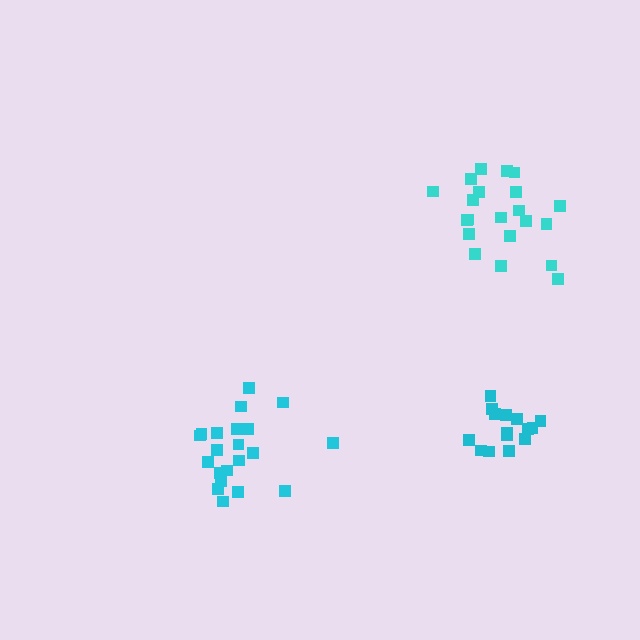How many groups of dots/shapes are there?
There are 3 groups.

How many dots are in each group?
Group 1: 21 dots, Group 2: 21 dots, Group 3: 15 dots (57 total).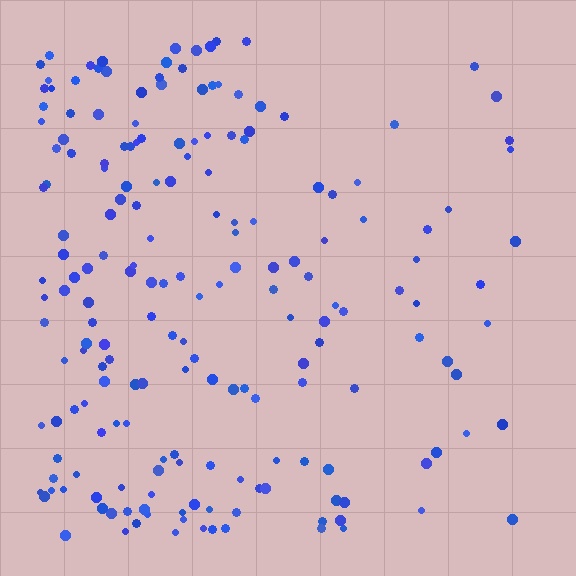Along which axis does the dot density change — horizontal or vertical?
Horizontal.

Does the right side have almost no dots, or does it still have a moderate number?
Still a moderate number, just noticeably fewer than the left.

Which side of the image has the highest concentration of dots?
The left.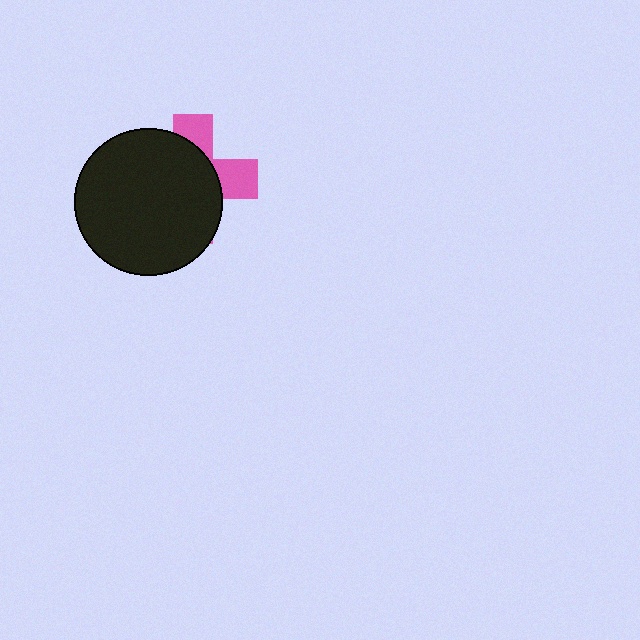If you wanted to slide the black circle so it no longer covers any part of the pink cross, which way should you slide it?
Slide it left — that is the most direct way to separate the two shapes.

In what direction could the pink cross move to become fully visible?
The pink cross could move right. That would shift it out from behind the black circle entirely.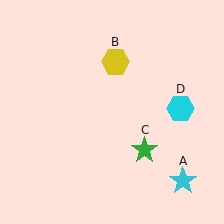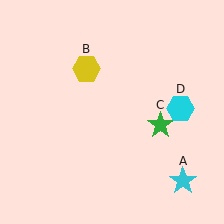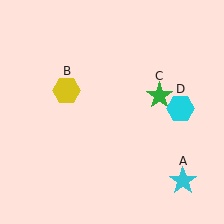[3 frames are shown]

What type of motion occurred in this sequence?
The yellow hexagon (object B), green star (object C) rotated counterclockwise around the center of the scene.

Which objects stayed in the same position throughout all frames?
Cyan star (object A) and cyan hexagon (object D) remained stationary.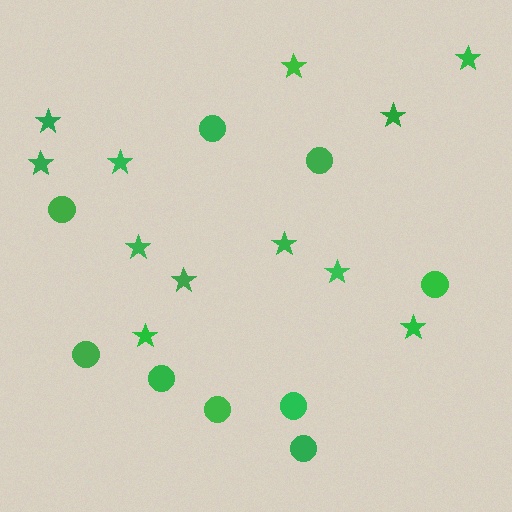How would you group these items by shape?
There are 2 groups: one group of circles (9) and one group of stars (12).